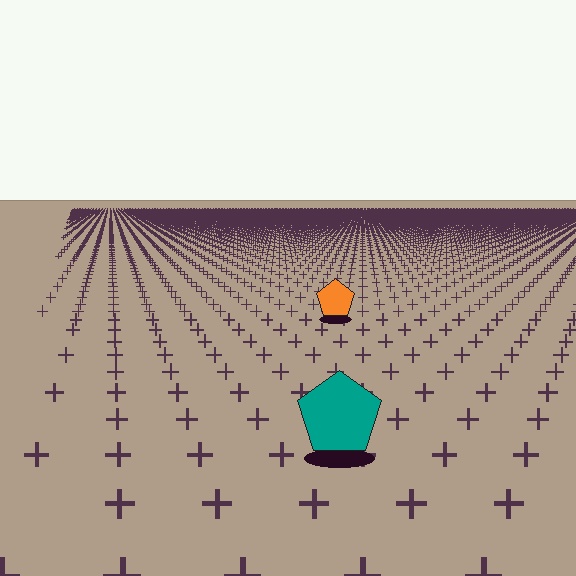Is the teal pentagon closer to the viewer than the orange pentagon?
Yes. The teal pentagon is closer — you can tell from the texture gradient: the ground texture is coarser near it.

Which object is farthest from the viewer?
The orange pentagon is farthest from the viewer. It appears smaller and the ground texture around it is denser.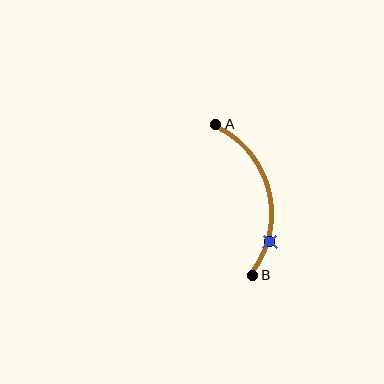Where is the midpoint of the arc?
The arc midpoint is the point on the curve farthest from the straight line joining A and B. It sits to the right of that line.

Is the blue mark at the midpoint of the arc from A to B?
No. The blue mark lies on the arc but is closer to endpoint B. The arc midpoint would be at the point on the curve equidistant along the arc from both A and B.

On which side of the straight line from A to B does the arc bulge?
The arc bulges to the right of the straight line connecting A and B.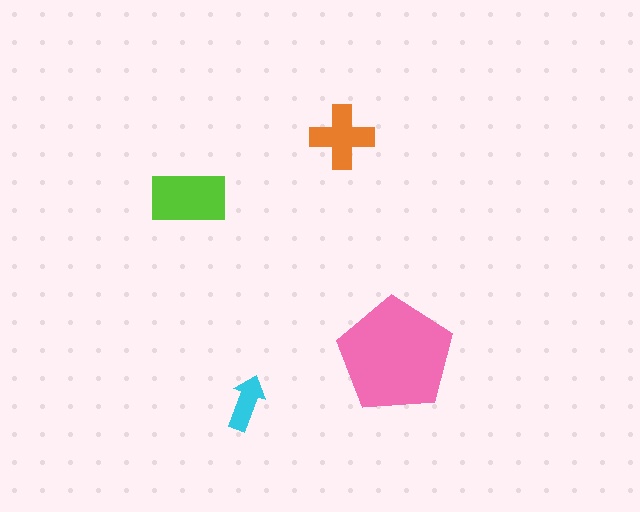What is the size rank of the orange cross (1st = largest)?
3rd.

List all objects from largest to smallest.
The pink pentagon, the lime rectangle, the orange cross, the cyan arrow.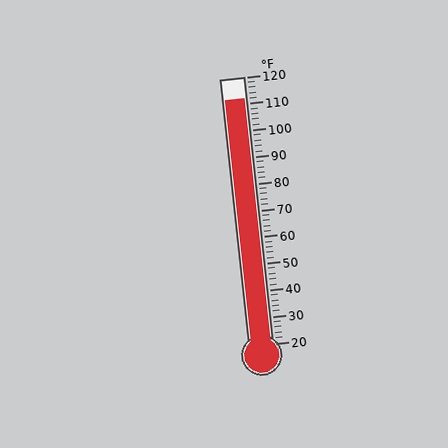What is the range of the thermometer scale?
The thermometer scale ranges from 20°F to 120°F.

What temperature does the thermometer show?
The thermometer shows approximately 112°F.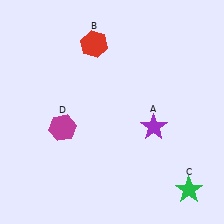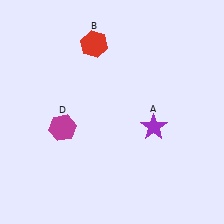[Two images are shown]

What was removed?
The green star (C) was removed in Image 2.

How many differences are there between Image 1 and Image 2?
There is 1 difference between the two images.